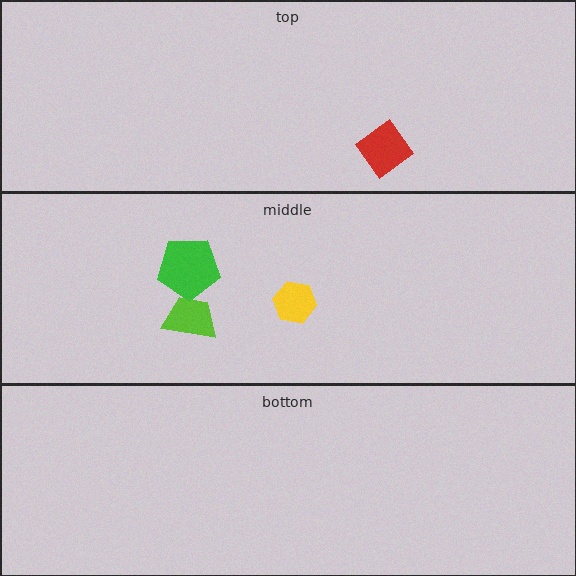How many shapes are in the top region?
1.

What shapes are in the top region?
The red diamond.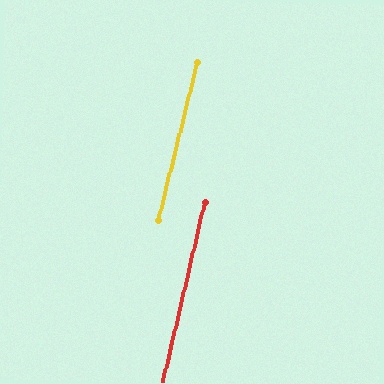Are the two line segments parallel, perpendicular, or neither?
Parallel — their directions differ by only 0.7°.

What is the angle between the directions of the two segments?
Approximately 1 degree.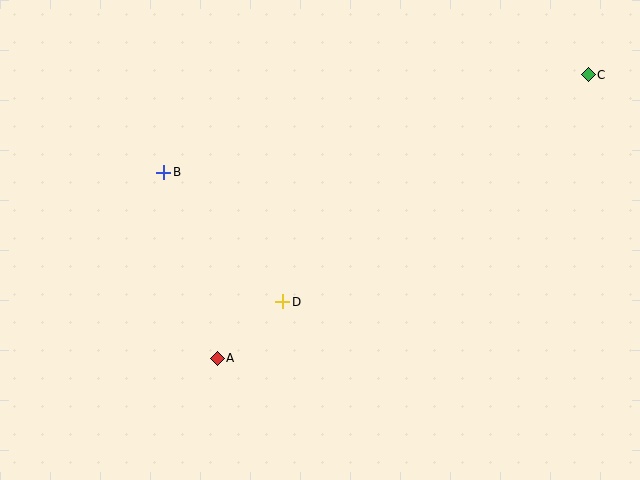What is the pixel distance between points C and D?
The distance between C and D is 380 pixels.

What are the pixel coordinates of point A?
Point A is at (217, 358).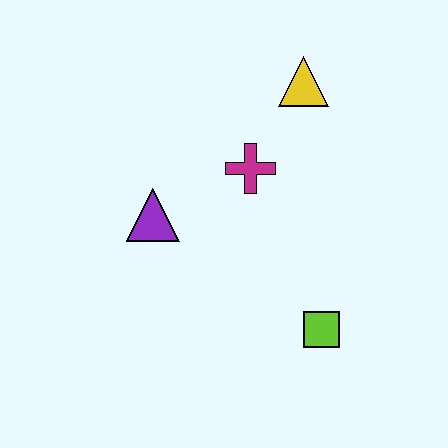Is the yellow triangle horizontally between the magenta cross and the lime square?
Yes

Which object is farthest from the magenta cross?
The lime square is farthest from the magenta cross.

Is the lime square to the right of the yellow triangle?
Yes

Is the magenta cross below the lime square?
No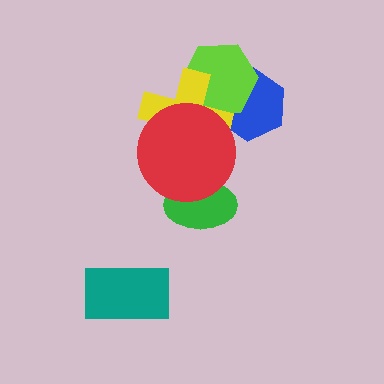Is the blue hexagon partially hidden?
Yes, it is partially covered by another shape.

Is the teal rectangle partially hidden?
No, no other shape covers it.